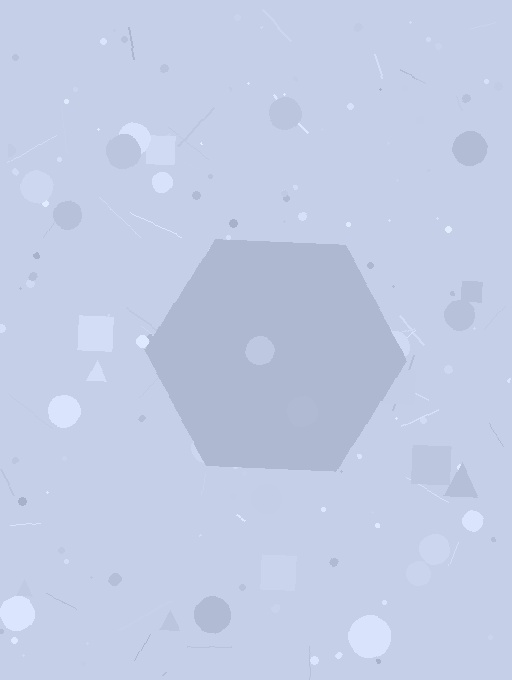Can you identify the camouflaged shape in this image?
The camouflaged shape is a hexagon.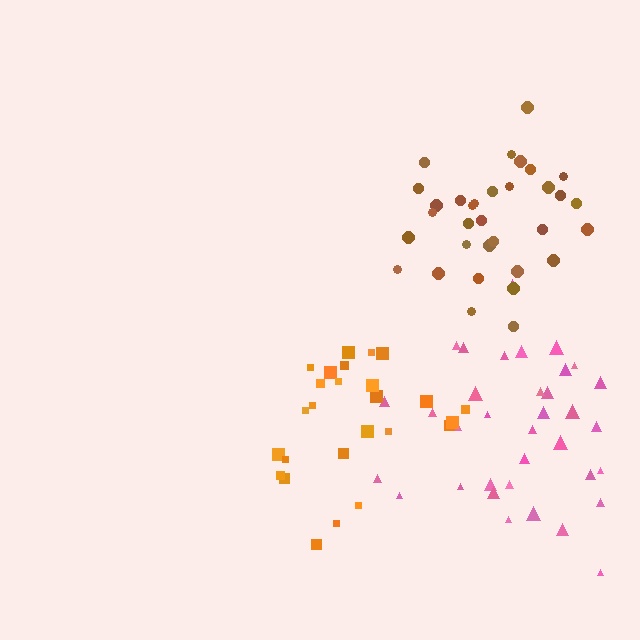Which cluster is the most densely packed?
Brown.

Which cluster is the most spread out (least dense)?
Orange.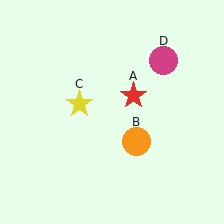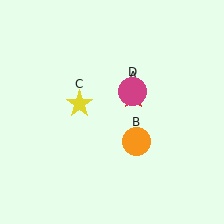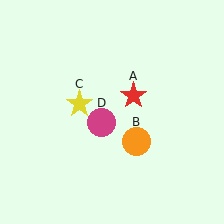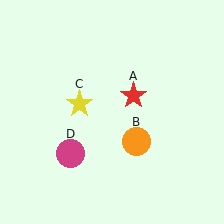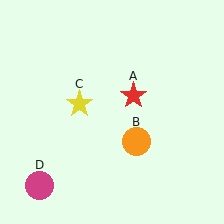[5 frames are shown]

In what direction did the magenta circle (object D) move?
The magenta circle (object D) moved down and to the left.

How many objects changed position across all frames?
1 object changed position: magenta circle (object D).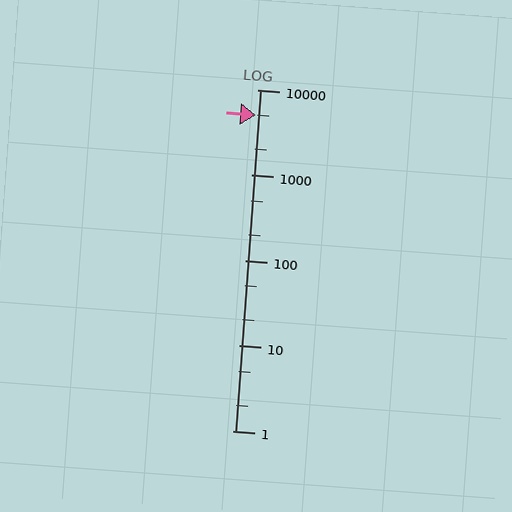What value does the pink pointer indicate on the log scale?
The pointer indicates approximately 5000.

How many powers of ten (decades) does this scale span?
The scale spans 4 decades, from 1 to 10000.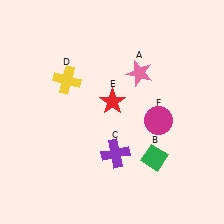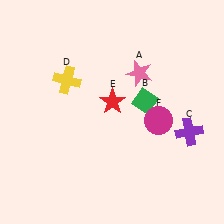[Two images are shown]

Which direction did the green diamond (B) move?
The green diamond (B) moved up.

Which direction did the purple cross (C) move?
The purple cross (C) moved right.